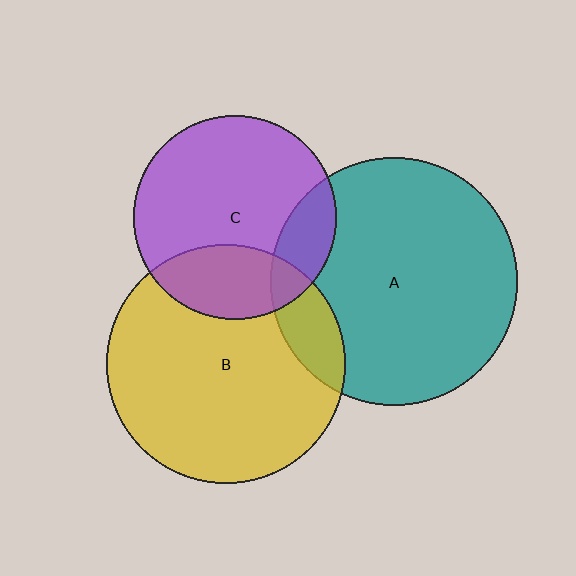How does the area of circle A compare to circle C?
Approximately 1.5 times.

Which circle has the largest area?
Circle A (teal).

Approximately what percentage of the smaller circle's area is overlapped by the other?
Approximately 15%.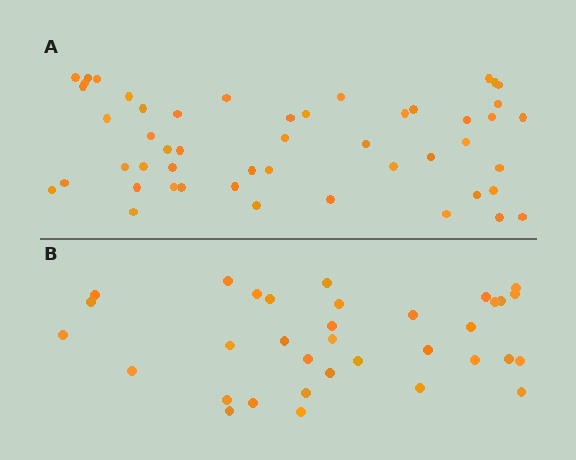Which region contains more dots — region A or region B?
Region A (the top region) has more dots.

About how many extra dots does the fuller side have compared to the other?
Region A has approximately 15 more dots than region B.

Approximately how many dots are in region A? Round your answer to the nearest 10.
About 50 dots.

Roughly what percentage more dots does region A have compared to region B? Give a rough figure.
About 45% more.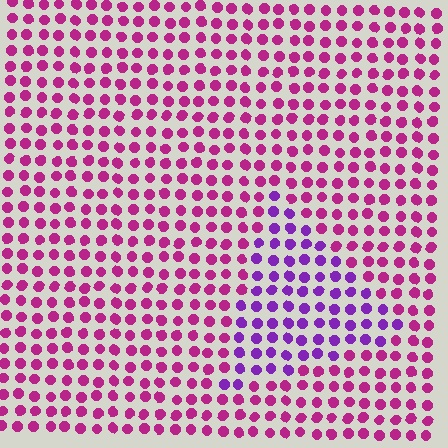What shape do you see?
I see a triangle.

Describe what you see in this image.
The image is filled with small magenta elements in a uniform arrangement. A triangle-shaped region is visible where the elements are tinted to a slightly different hue, forming a subtle color boundary.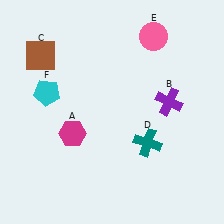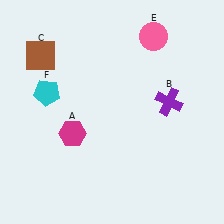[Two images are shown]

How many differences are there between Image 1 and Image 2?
There is 1 difference between the two images.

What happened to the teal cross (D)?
The teal cross (D) was removed in Image 2. It was in the bottom-right area of Image 1.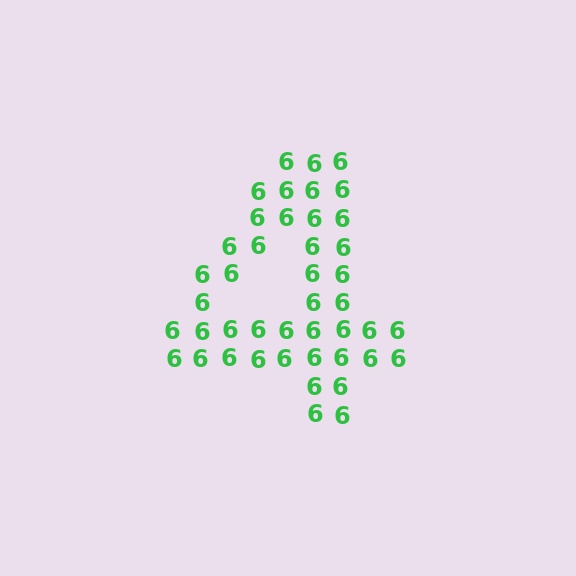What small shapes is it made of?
It is made of small digit 6's.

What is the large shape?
The large shape is the digit 4.